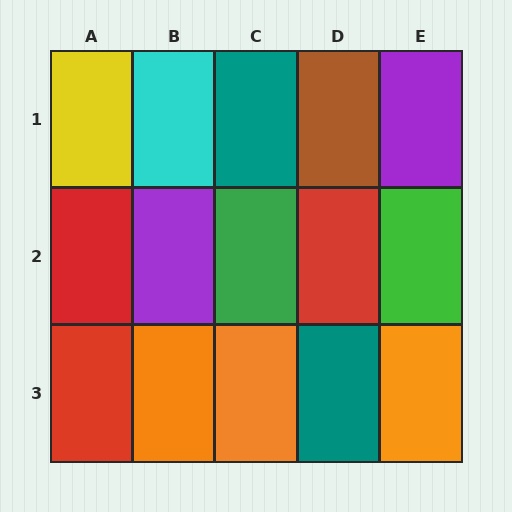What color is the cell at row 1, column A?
Yellow.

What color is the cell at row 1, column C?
Teal.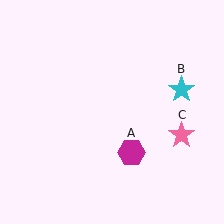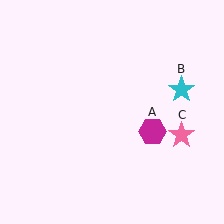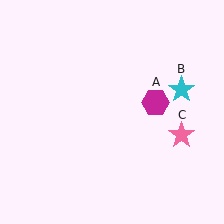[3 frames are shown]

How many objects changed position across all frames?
1 object changed position: magenta hexagon (object A).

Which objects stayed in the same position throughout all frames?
Cyan star (object B) and pink star (object C) remained stationary.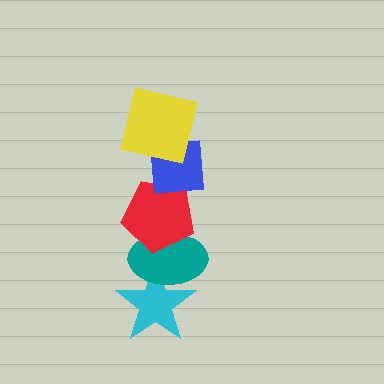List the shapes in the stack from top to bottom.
From top to bottom: the yellow square, the blue square, the red pentagon, the teal ellipse, the cyan star.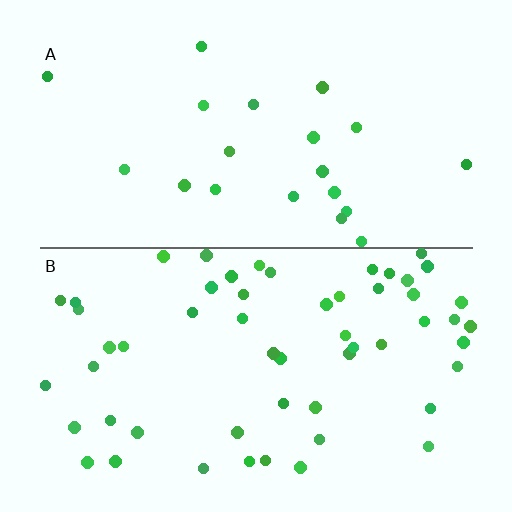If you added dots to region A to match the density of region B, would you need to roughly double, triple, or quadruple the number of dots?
Approximately triple.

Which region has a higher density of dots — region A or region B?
B (the bottom).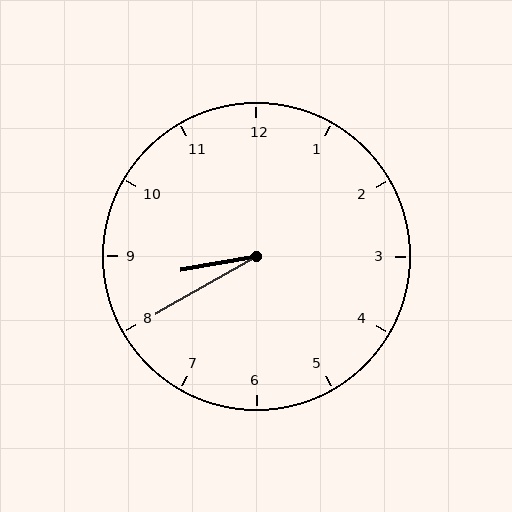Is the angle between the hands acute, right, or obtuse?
It is acute.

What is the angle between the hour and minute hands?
Approximately 20 degrees.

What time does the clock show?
8:40.